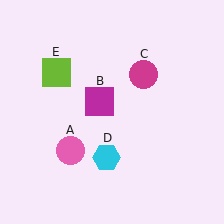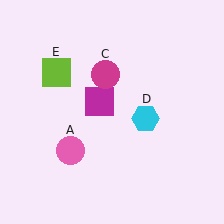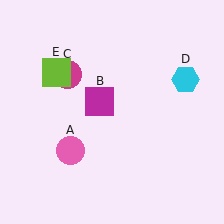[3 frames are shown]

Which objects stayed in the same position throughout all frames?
Pink circle (object A) and magenta square (object B) and lime square (object E) remained stationary.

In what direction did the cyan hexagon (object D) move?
The cyan hexagon (object D) moved up and to the right.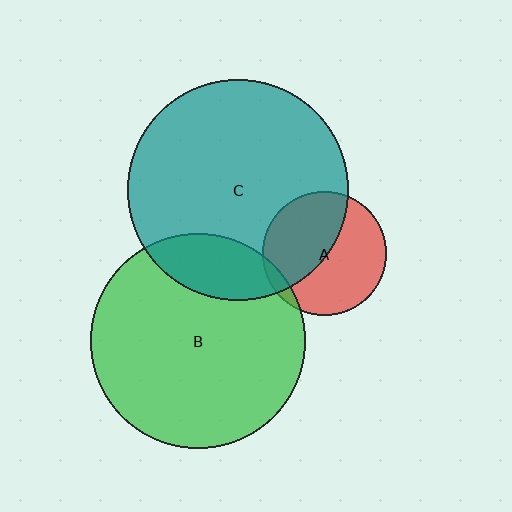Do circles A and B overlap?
Yes.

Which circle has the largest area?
Circle C (teal).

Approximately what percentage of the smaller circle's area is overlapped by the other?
Approximately 5%.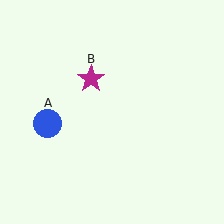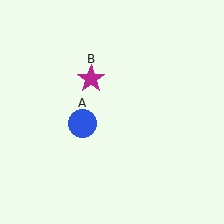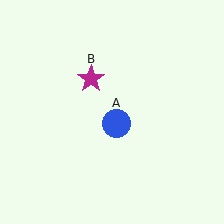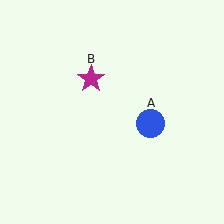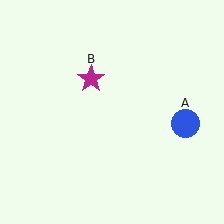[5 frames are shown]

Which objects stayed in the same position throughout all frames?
Magenta star (object B) remained stationary.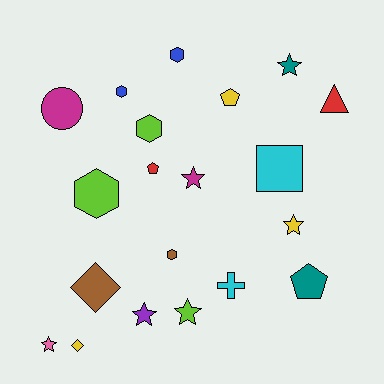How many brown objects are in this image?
There are 2 brown objects.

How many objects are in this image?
There are 20 objects.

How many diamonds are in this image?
There are 2 diamonds.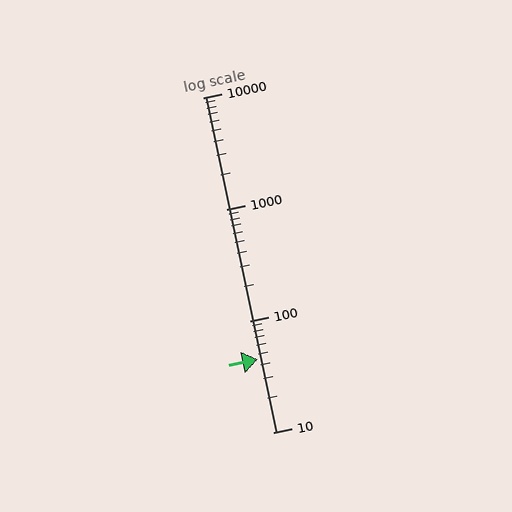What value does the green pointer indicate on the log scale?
The pointer indicates approximately 45.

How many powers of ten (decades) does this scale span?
The scale spans 3 decades, from 10 to 10000.